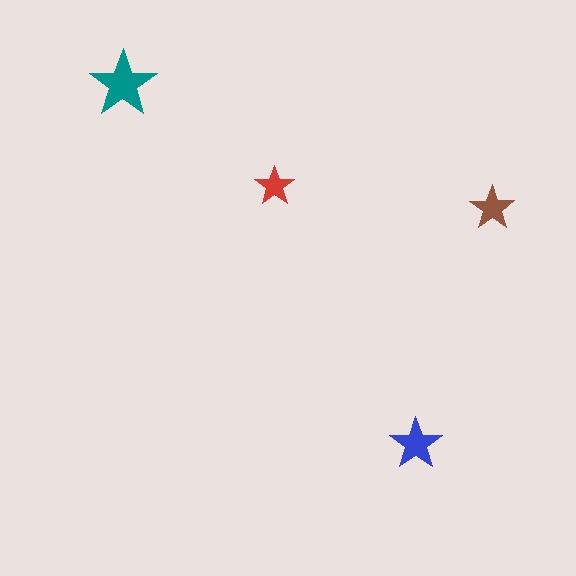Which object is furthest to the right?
The brown star is rightmost.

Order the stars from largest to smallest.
the teal one, the blue one, the brown one, the red one.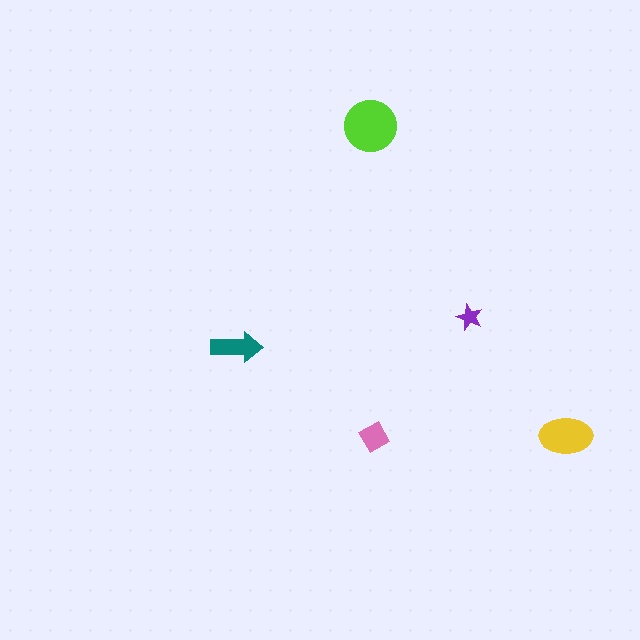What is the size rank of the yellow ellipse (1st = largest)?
2nd.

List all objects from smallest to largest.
The purple star, the pink diamond, the teal arrow, the yellow ellipse, the lime circle.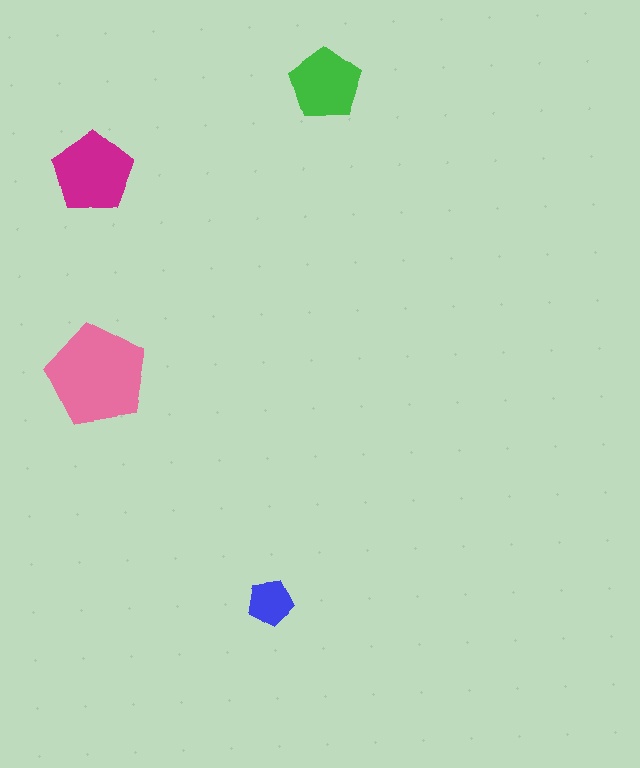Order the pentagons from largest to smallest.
the pink one, the magenta one, the green one, the blue one.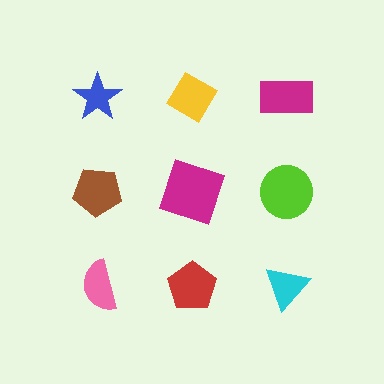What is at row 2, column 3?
A lime circle.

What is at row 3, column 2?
A red pentagon.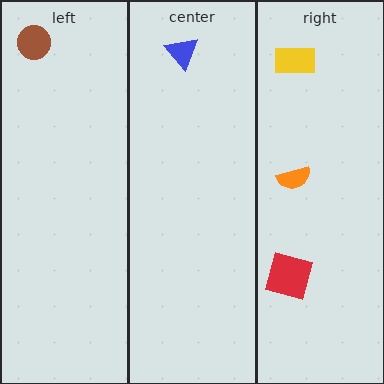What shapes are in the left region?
The brown circle.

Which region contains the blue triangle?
The center region.